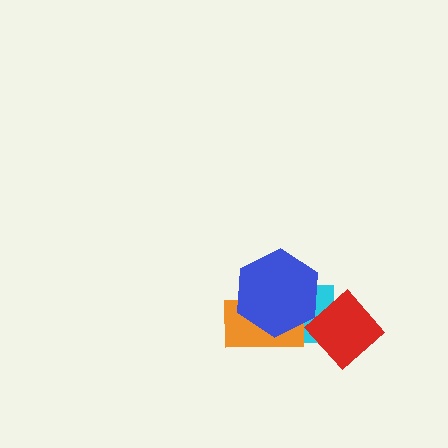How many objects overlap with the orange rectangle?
2 objects overlap with the orange rectangle.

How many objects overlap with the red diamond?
1 object overlaps with the red diamond.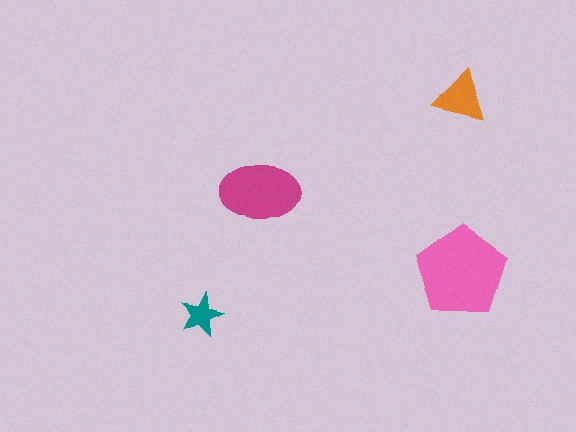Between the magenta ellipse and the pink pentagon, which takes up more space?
The pink pentagon.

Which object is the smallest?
The teal star.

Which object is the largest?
The pink pentagon.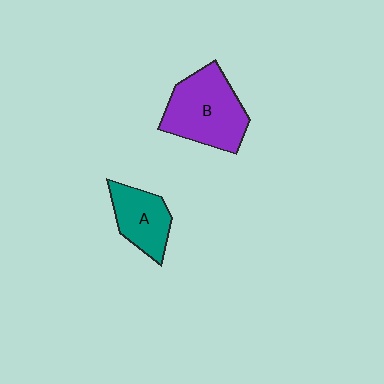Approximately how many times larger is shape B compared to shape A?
Approximately 1.6 times.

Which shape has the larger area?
Shape B (purple).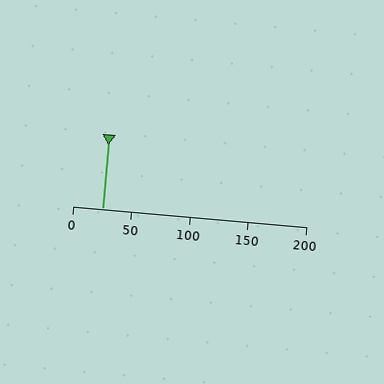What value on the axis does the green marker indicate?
The marker indicates approximately 25.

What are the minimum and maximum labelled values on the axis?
The axis runs from 0 to 200.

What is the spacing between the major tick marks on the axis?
The major ticks are spaced 50 apart.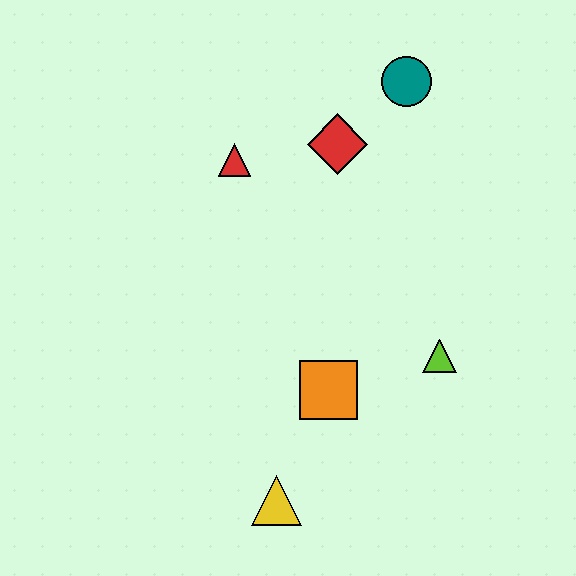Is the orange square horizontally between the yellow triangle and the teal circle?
Yes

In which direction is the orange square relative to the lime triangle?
The orange square is to the left of the lime triangle.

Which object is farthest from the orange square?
The teal circle is farthest from the orange square.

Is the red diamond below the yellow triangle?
No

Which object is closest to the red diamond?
The teal circle is closest to the red diamond.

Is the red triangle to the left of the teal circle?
Yes